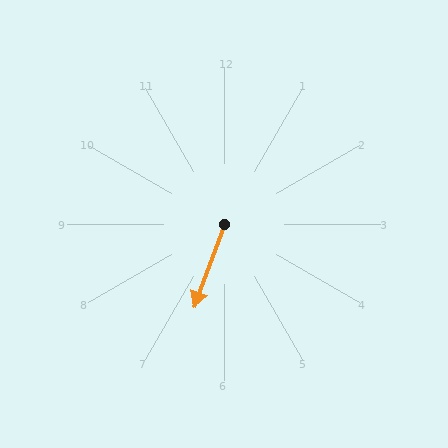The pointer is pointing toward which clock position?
Roughly 7 o'clock.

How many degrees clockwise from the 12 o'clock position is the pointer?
Approximately 200 degrees.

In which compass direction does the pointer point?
South.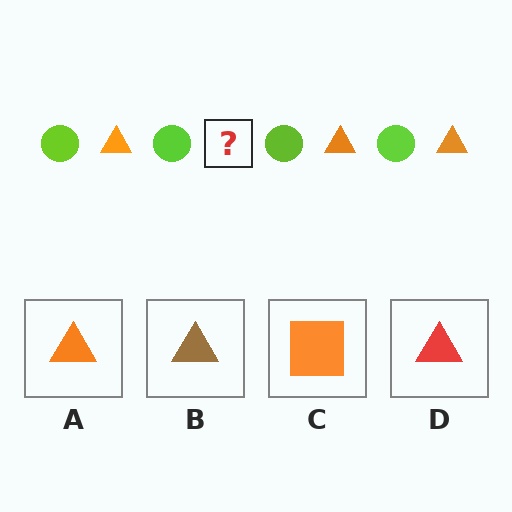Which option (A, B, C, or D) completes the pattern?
A.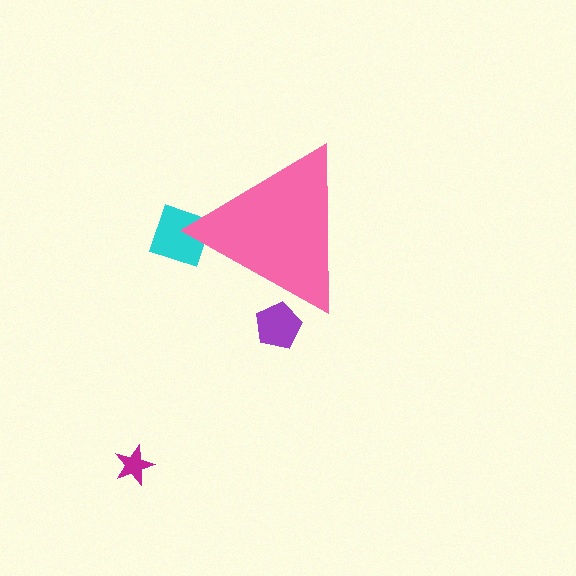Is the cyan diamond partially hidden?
Yes, the cyan diamond is partially hidden behind the pink triangle.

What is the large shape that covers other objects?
A pink triangle.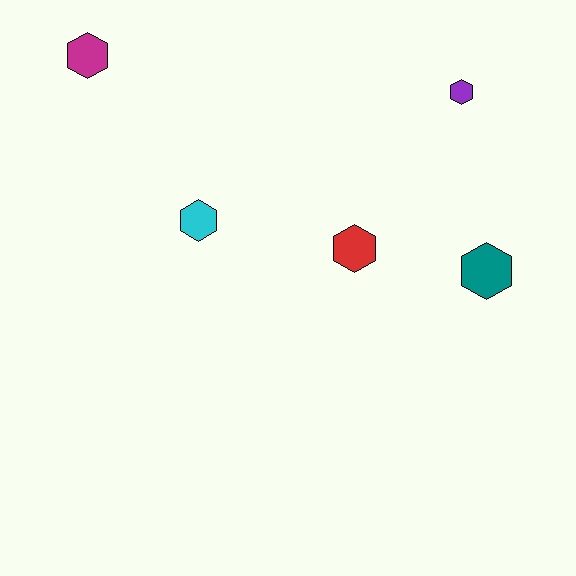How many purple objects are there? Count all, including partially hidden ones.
There is 1 purple object.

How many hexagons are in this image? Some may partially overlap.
There are 5 hexagons.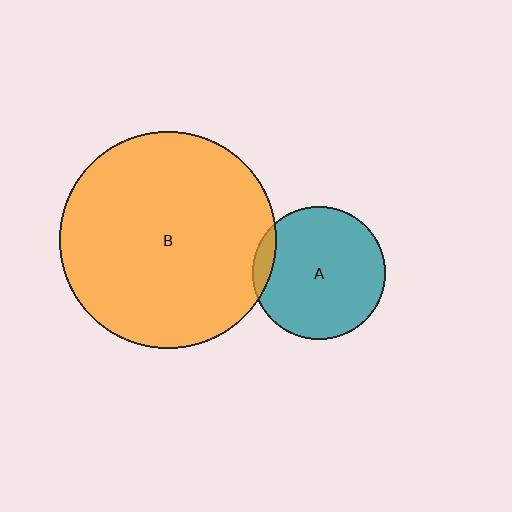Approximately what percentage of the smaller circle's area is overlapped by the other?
Approximately 10%.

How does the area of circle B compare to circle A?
Approximately 2.7 times.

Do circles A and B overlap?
Yes.